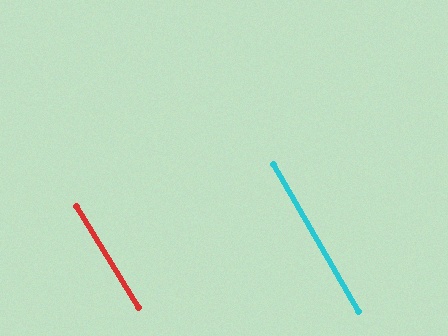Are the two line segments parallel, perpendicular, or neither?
Parallel — their directions differ by only 1.6°.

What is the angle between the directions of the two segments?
Approximately 2 degrees.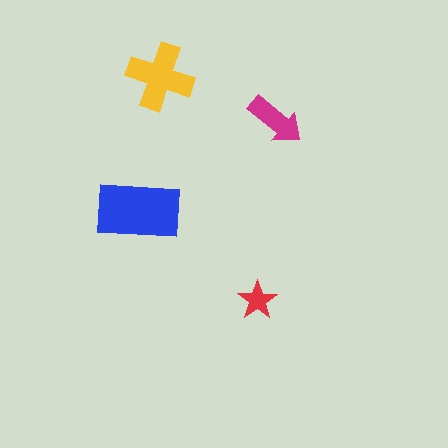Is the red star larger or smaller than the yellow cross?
Smaller.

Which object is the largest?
The blue rectangle.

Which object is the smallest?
The red star.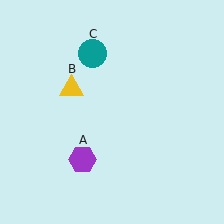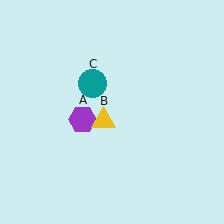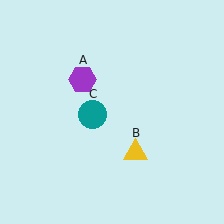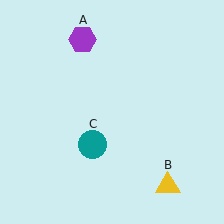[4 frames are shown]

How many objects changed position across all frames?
3 objects changed position: purple hexagon (object A), yellow triangle (object B), teal circle (object C).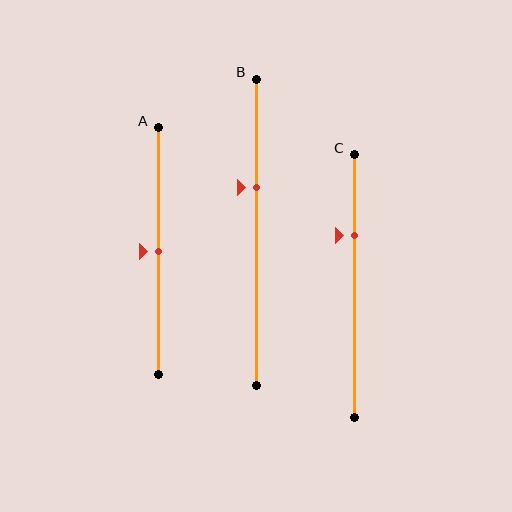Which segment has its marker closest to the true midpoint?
Segment A has its marker closest to the true midpoint.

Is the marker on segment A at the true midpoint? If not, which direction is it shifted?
Yes, the marker on segment A is at the true midpoint.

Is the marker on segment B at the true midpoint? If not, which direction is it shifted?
No, the marker on segment B is shifted upward by about 15% of the segment length.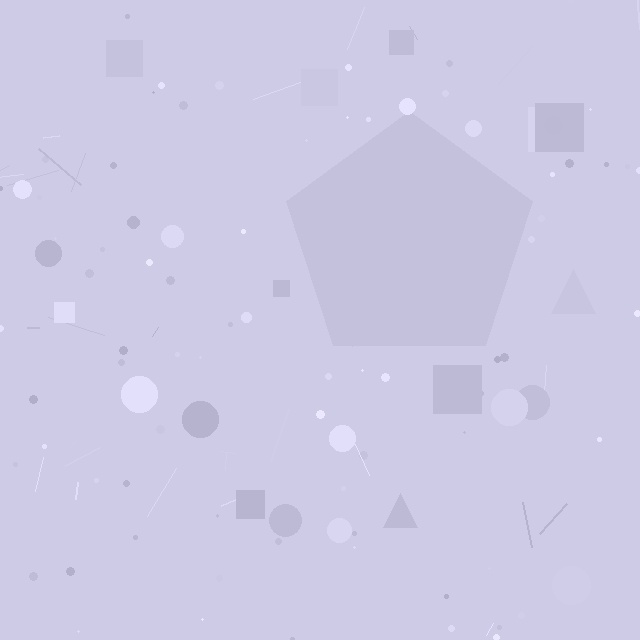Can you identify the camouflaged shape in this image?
The camouflaged shape is a pentagon.